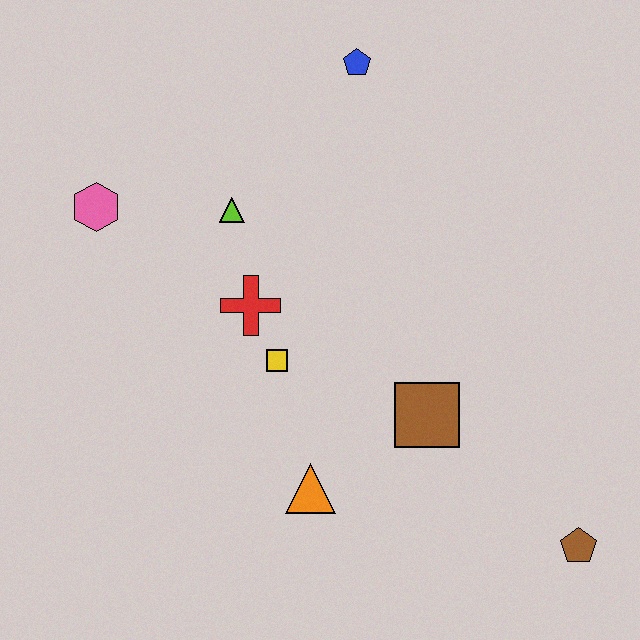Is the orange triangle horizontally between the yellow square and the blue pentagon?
Yes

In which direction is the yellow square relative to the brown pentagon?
The yellow square is to the left of the brown pentagon.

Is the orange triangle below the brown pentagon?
No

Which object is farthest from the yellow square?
The brown pentagon is farthest from the yellow square.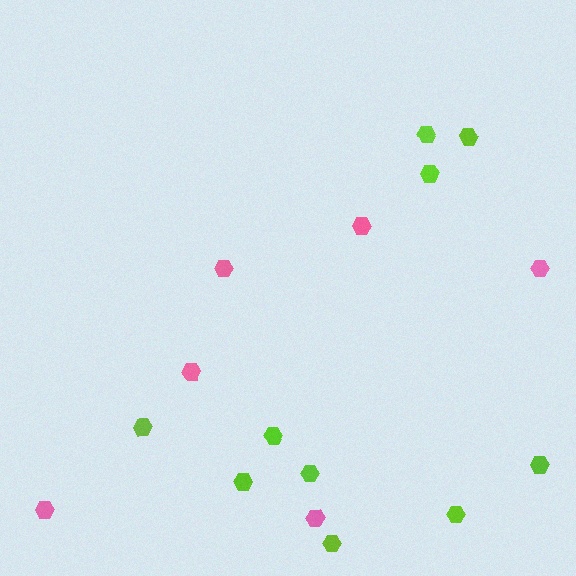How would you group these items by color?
There are 2 groups: one group of pink hexagons (6) and one group of lime hexagons (10).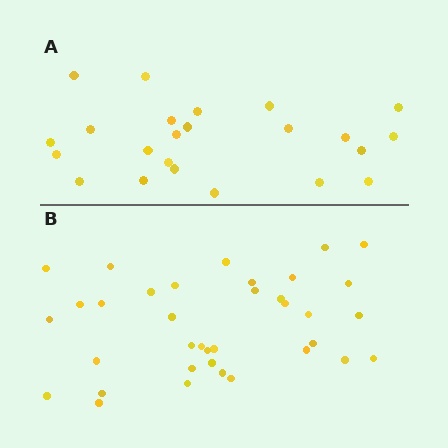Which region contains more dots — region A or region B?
Region B (the bottom region) has more dots.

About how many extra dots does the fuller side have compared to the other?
Region B has approximately 15 more dots than region A.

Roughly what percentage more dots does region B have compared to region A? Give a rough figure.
About 55% more.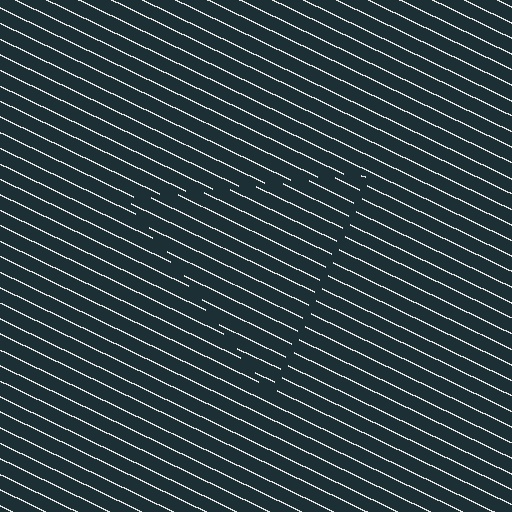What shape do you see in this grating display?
An illusory triangle. The interior of the shape contains the same grating, shifted by half a period — the contour is defined by the phase discontinuity where line-ends from the inner and outer gratings abut.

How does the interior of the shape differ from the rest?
The interior of the shape contains the same grating, shifted by half a period — the contour is defined by the phase discontinuity where line-ends from the inner and outer gratings abut.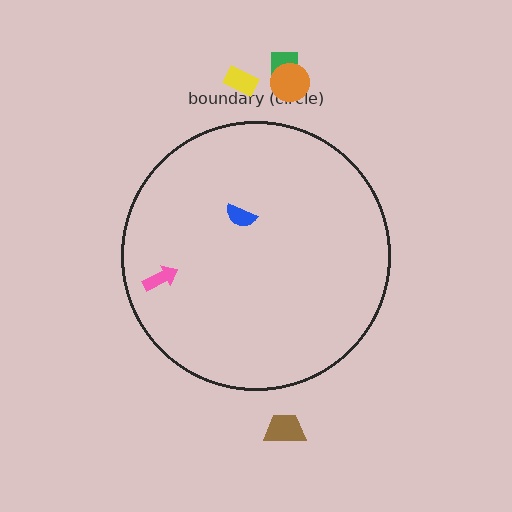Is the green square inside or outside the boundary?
Outside.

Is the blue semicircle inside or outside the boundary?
Inside.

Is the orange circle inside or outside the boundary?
Outside.